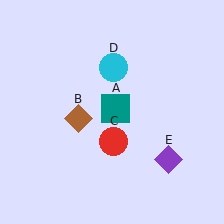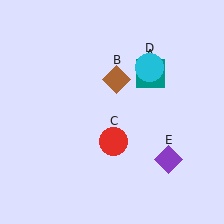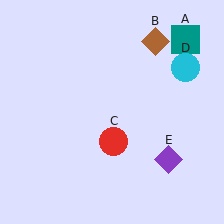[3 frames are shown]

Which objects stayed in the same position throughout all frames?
Red circle (object C) and purple diamond (object E) remained stationary.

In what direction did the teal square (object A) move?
The teal square (object A) moved up and to the right.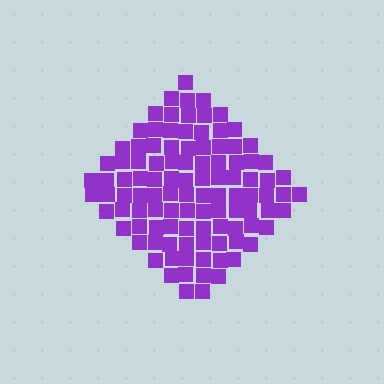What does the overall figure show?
The overall figure shows a diamond.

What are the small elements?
The small elements are squares.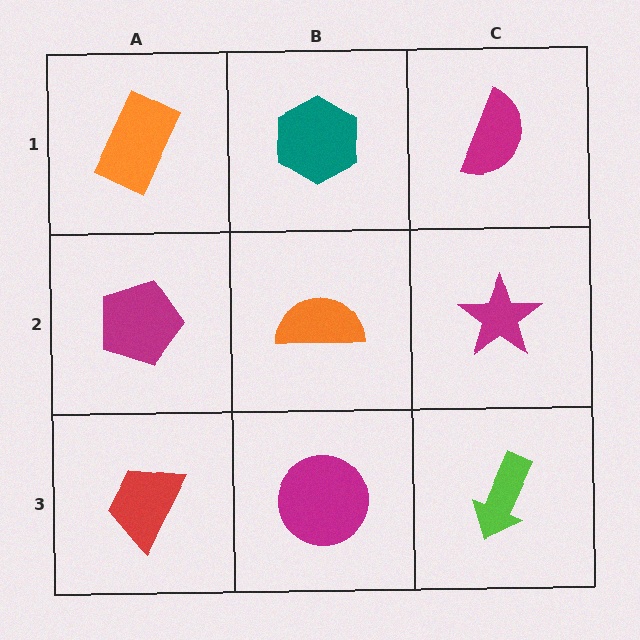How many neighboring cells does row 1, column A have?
2.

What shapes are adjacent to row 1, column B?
An orange semicircle (row 2, column B), an orange rectangle (row 1, column A), a magenta semicircle (row 1, column C).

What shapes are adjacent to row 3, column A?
A magenta pentagon (row 2, column A), a magenta circle (row 3, column B).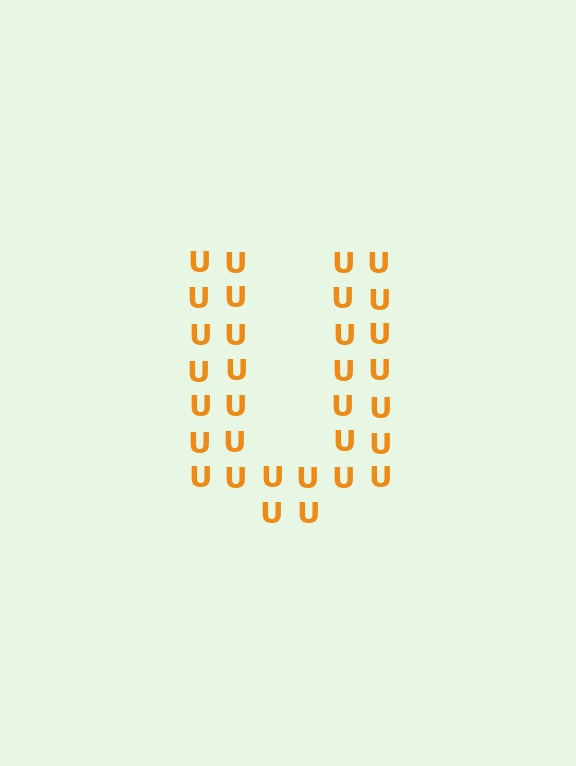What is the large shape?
The large shape is the letter U.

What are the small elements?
The small elements are letter U's.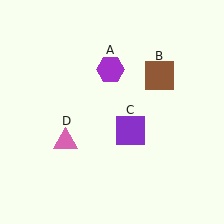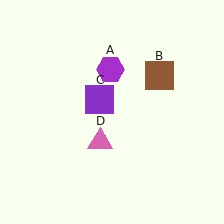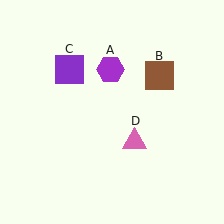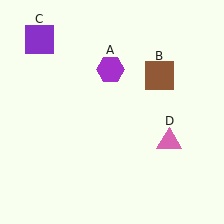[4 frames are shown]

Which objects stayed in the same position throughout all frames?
Purple hexagon (object A) and brown square (object B) remained stationary.